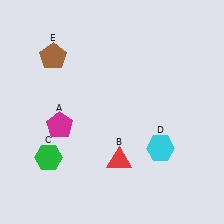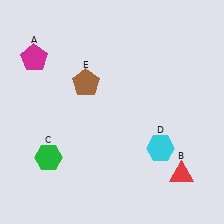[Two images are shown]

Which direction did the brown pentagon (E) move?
The brown pentagon (E) moved right.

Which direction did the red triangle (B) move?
The red triangle (B) moved right.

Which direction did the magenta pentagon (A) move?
The magenta pentagon (A) moved up.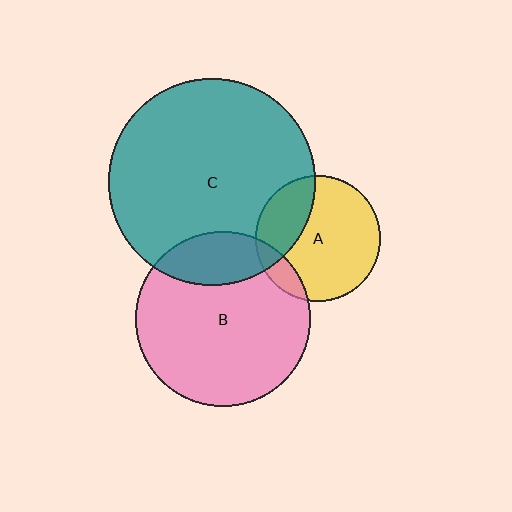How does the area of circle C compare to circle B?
Approximately 1.4 times.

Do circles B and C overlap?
Yes.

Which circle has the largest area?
Circle C (teal).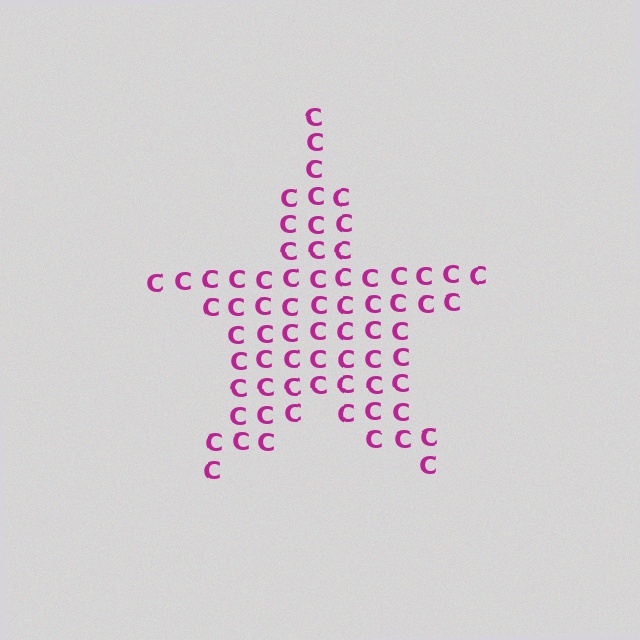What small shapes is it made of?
It is made of small letter C's.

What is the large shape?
The large shape is a star.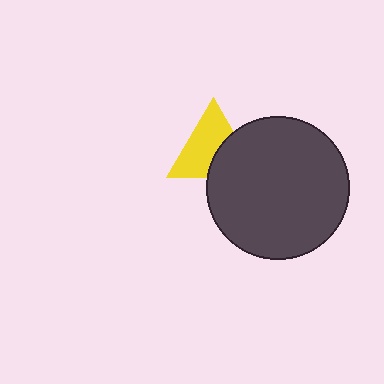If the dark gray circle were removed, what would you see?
You would see the complete yellow triangle.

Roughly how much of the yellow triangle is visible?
About half of it is visible (roughly 63%).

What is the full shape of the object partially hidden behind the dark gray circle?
The partially hidden object is a yellow triangle.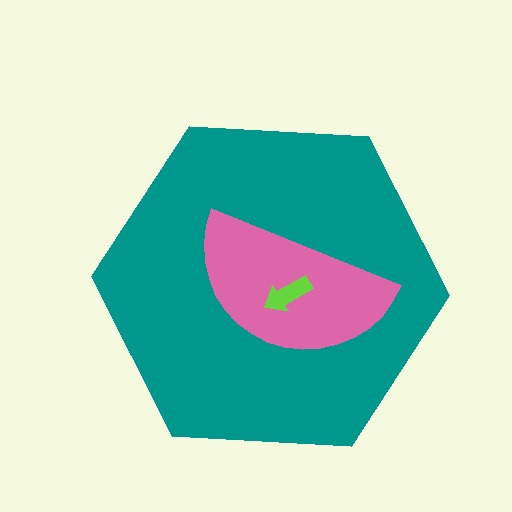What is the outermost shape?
The teal hexagon.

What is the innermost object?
The lime arrow.